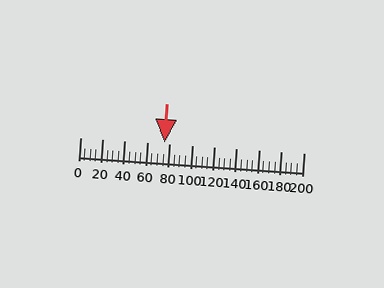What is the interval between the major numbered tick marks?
The major tick marks are spaced 20 units apart.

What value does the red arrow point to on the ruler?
The red arrow points to approximately 75.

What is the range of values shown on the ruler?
The ruler shows values from 0 to 200.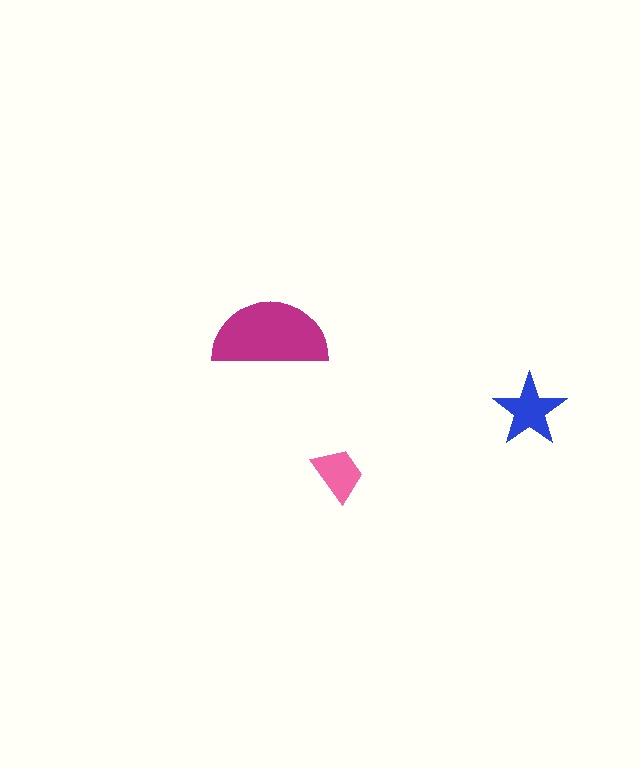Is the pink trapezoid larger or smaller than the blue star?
Smaller.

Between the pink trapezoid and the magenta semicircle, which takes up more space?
The magenta semicircle.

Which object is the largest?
The magenta semicircle.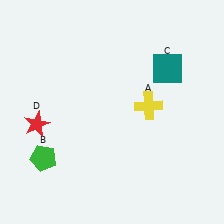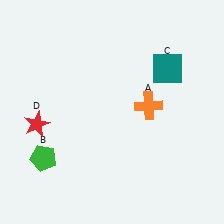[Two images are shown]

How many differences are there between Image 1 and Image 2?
There is 1 difference between the two images.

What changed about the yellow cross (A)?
In Image 1, A is yellow. In Image 2, it changed to orange.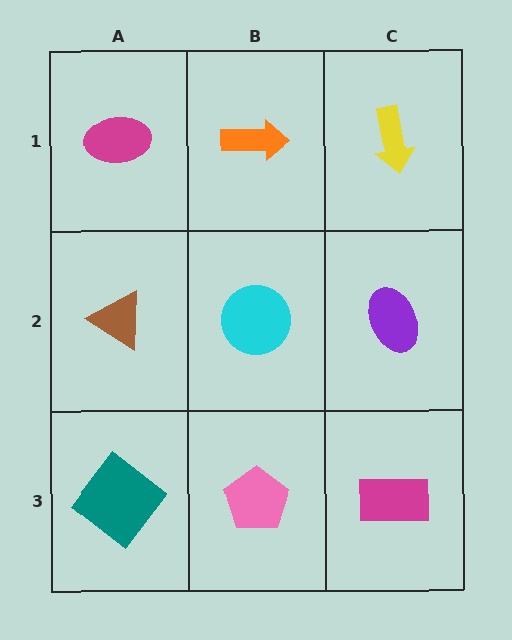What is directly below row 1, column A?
A brown triangle.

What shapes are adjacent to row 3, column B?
A cyan circle (row 2, column B), a teal diamond (row 3, column A), a magenta rectangle (row 3, column C).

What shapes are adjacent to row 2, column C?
A yellow arrow (row 1, column C), a magenta rectangle (row 3, column C), a cyan circle (row 2, column B).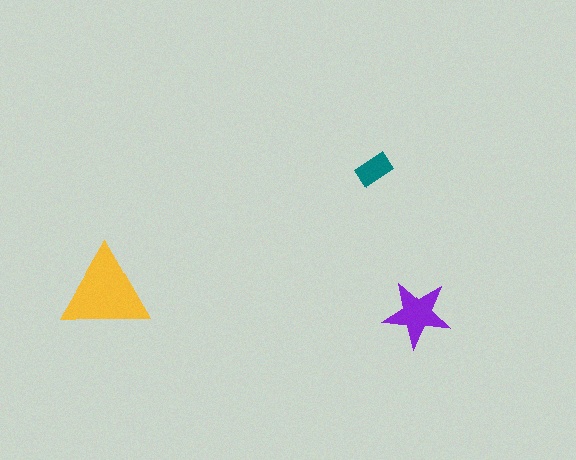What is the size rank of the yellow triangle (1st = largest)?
1st.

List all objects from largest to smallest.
The yellow triangle, the purple star, the teal rectangle.